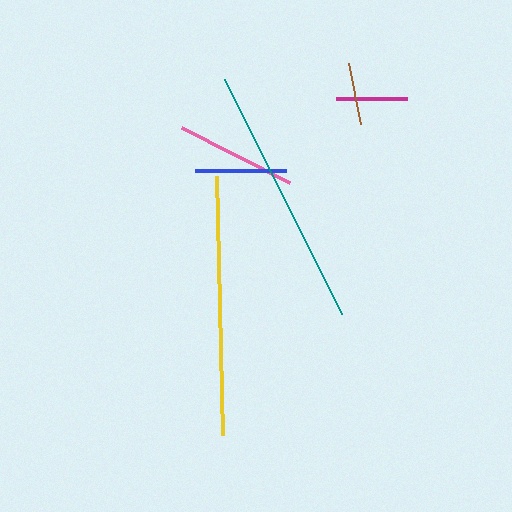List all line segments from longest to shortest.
From longest to shortest: teal, yellow, pink, blue, magenta, brown.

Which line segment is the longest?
The teal line is the longest at approximately 263 pixels.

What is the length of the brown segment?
The brown segment is approximately 62 pixels long.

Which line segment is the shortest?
The brown line is the shortest at approximately 62 pixels.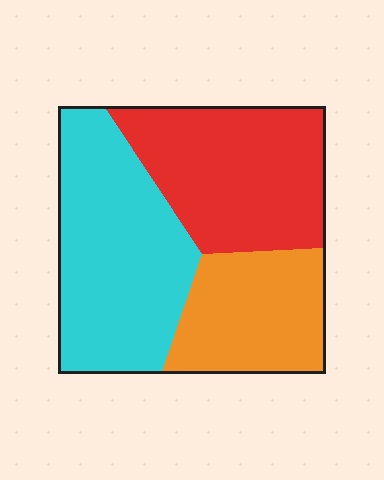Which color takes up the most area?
Cyan, at roughly 40%.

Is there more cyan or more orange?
Cyan.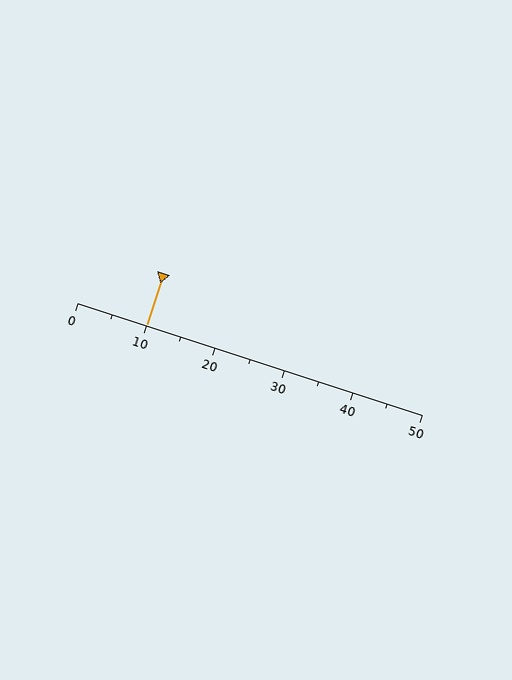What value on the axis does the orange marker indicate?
The marker indicates approximately 10.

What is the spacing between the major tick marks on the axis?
The major ticks are spaced 10 apart.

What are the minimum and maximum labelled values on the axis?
The axis runs from 0 to 50.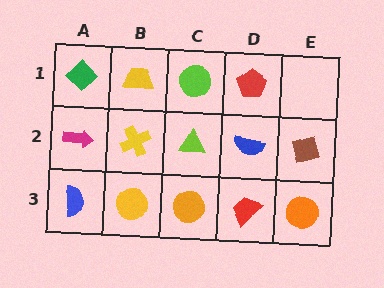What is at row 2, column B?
A yellow cross.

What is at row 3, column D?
A red trapezoid.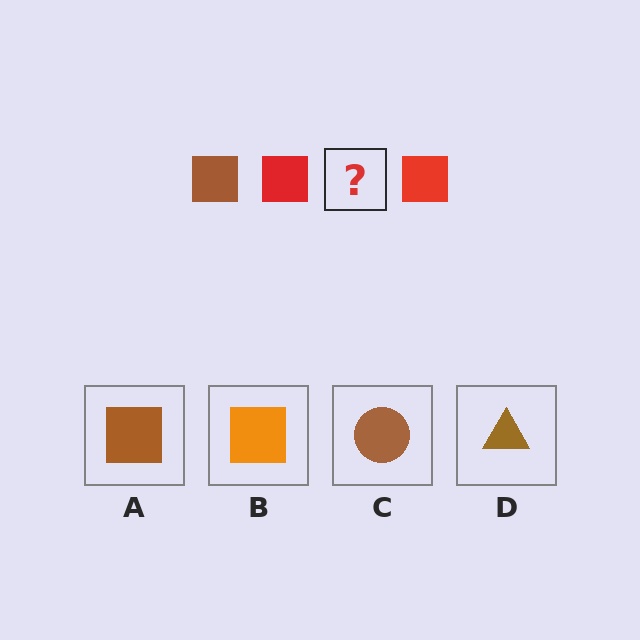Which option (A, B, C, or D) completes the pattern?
A.